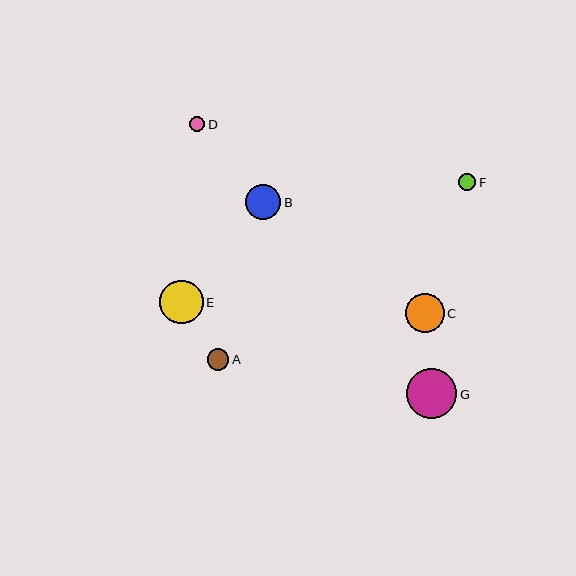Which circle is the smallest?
Circle D is the smallest with a size of approximately 15 pixels.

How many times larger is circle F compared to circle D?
Circle F is approximately 1.1 times the size of circle D.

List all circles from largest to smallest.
From largest to smallest: G, E, C, B, A, F, D.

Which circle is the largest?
Circle G is the largest with a size of approximately 50 pixels.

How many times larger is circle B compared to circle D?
Circle B is approximately 2.3 times the size of circle D.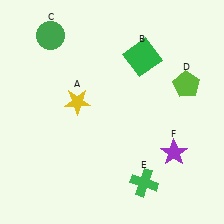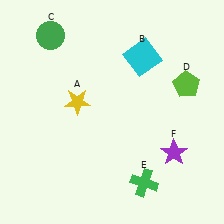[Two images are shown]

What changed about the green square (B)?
In Image 1, B is green. In Image 2, it changed to cyan.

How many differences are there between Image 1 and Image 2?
There is 1 difference between the two images.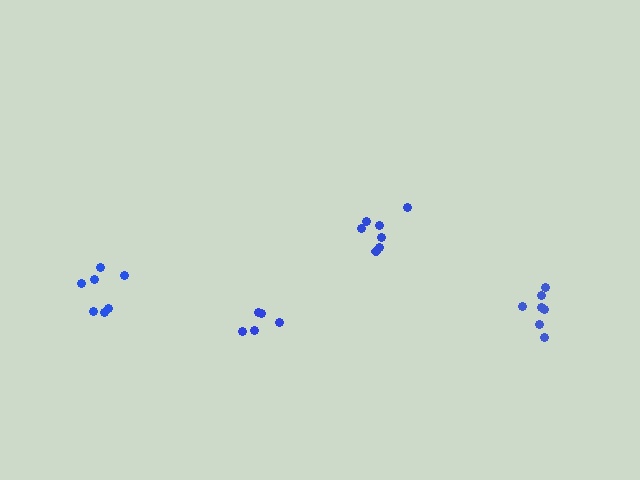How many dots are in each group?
Group 1: 7 dots, Group 2: 7 dots, Group 3: 7 dots, Group 4: 5 dots (26 total).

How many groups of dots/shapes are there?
There are 4 groups.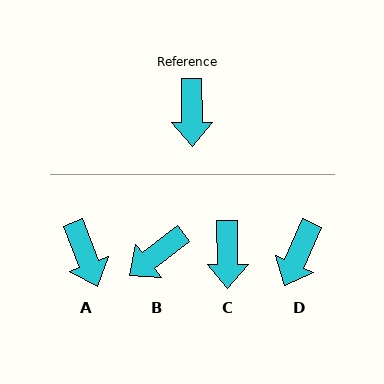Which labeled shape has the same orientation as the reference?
C.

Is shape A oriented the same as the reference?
No, it is off by about 20 degrees.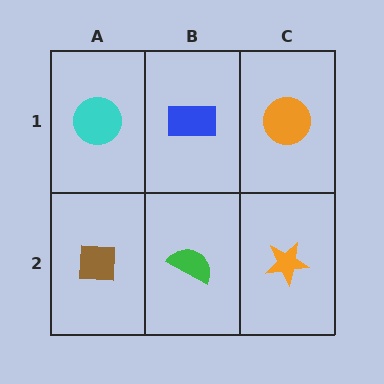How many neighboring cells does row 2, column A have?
2.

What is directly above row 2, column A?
A cyan circle.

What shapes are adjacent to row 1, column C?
An orange star (row 2, column C), a blue rectangle (row 1, column B).